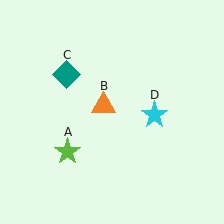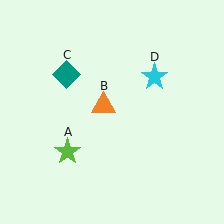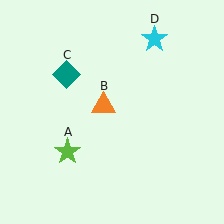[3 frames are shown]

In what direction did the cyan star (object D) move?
The cyan star (object D) moved up.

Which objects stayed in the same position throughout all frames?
Lime star (object A) and orange triangle (object B) and teal diamond (object C) remained stationary.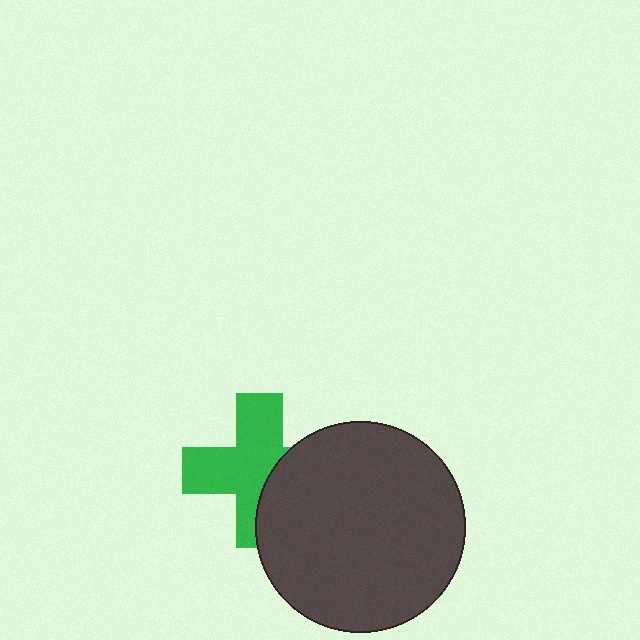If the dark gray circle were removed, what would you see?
You would see the complete green cross.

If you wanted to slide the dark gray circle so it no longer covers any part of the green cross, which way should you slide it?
Slide it right — that is the most direct way to separate the two shapes.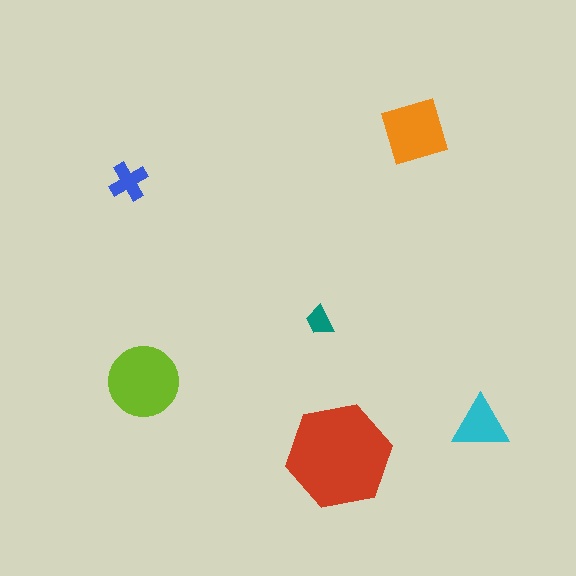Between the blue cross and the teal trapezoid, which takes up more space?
The blue cross.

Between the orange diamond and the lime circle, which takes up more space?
The lime circle.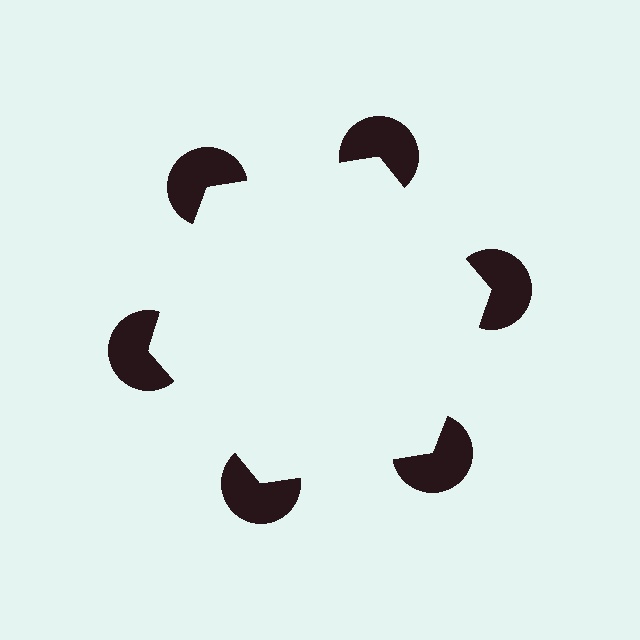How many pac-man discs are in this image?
There are 6 — one at each vertex of the illusory hexagon.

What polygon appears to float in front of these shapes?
An illusory hexagon — its edges are inferred from the aligned wedge cuts in the pac-man discs, not physically drawn.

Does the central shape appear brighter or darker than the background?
It typically appears slightly brighter than the background, even though no actual brightness change is drawn.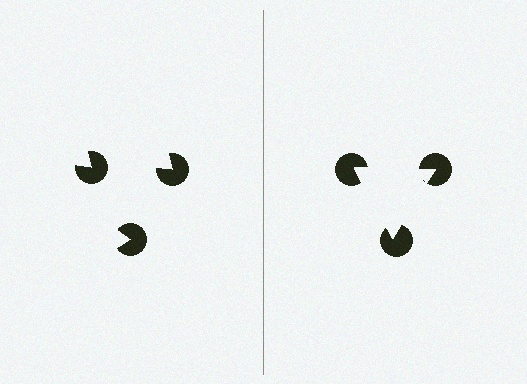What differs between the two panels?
The pac-man discs are positioned identically on both sides; only the wedge orientations differ. On the right they align to a triangle; on the left they are misaligned.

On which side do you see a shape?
An illusory triangle appears on the right side. On the left side the wedge cuts are rotated, so no coherent shape forms.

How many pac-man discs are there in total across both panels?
6 — 3 on each side.